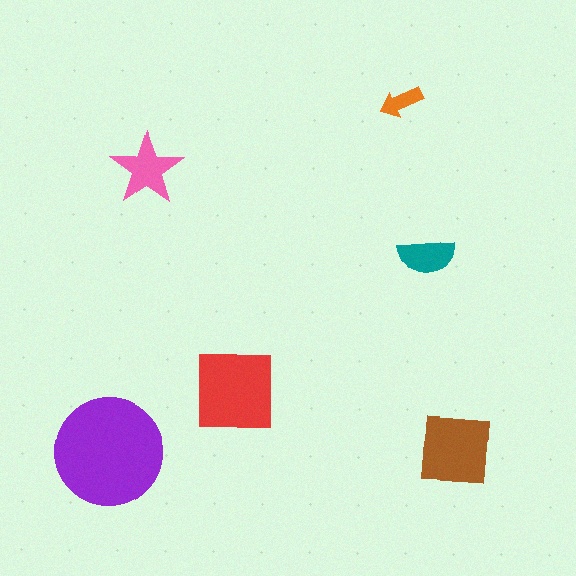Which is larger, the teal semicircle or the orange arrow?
The teal semicircle.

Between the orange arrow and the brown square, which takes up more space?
The brown square.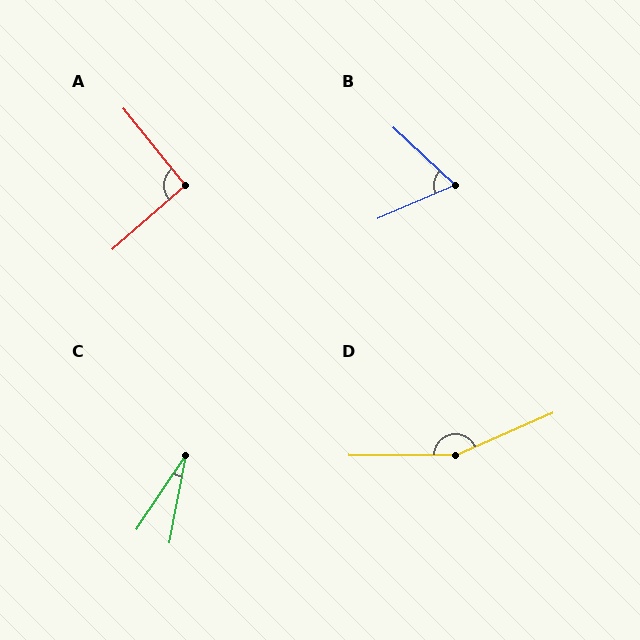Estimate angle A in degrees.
Approximately 92 degrees.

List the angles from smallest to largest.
C (23°), B (67°), A (92°), D (156°).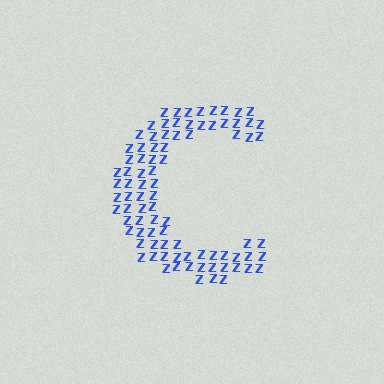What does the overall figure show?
The overall figure shows the letter C.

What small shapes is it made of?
It is made of small letter Z's.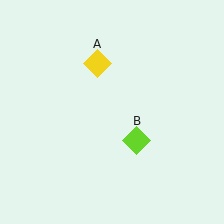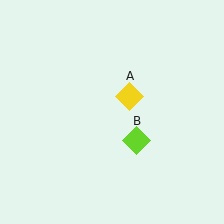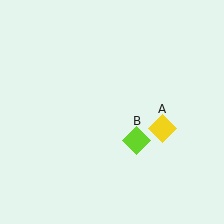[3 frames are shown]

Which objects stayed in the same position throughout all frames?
Lime diamond (object B) remained stationary.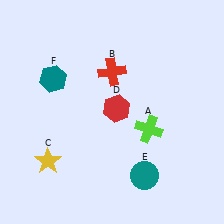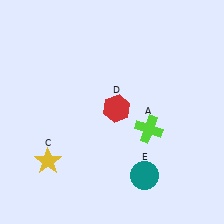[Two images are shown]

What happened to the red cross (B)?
The red cross (B) was removed in Image 2. It was in the top-right area of Image 1.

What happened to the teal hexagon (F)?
The teal hexagon (F) was removed in Image 2. It was in the top-left area of Image 1.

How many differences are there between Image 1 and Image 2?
There are 2 differences between the two images.